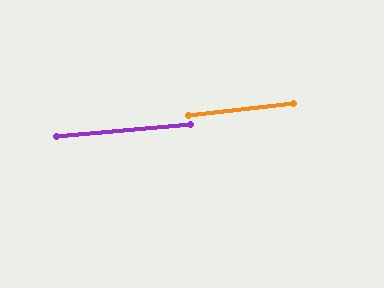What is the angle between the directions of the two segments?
Approximately 1 degree.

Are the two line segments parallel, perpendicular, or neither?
Parallel — their directions differ by only 1.2°.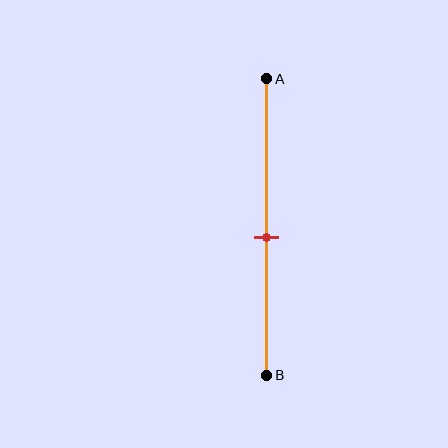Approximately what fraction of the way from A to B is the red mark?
The red mark is approximately 55% of the way from A to B.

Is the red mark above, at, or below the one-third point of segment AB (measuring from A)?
The red mark is below the one-third point of segment AB.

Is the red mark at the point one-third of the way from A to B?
No, the mark is at about 55% from A, not at the 33% one-third point.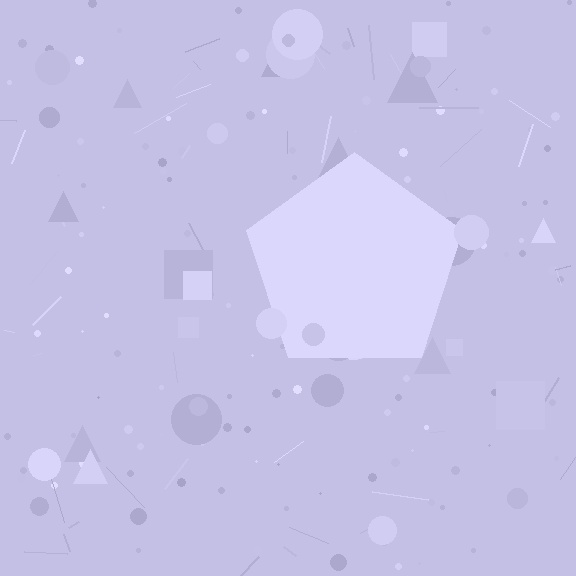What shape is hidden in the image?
A pentagon is hidden in the image.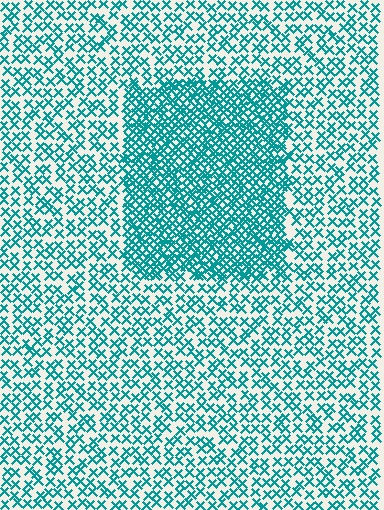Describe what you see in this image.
The image contains small teal elements arranged at two different densities. A rectangle-shaped region is visible where the elements are more densely packed than the surrounding area.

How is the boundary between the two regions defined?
The boundary is defined by a change in element density (approximately 2.2x ratio). All elements are the same color, size, and shape.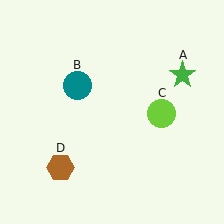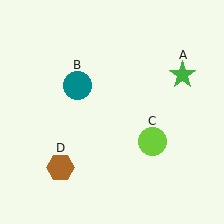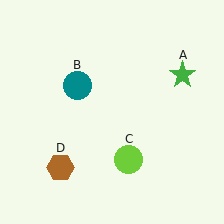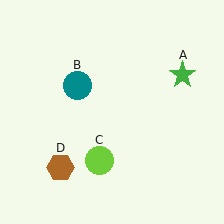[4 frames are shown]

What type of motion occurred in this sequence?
The lime circle (object C) rotated clockwise around the center of the scene.